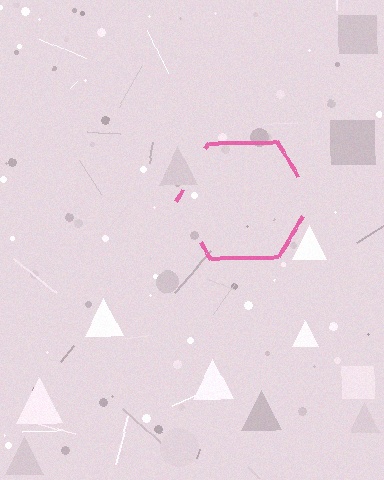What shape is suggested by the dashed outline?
The dashed outline suggests a hexagon.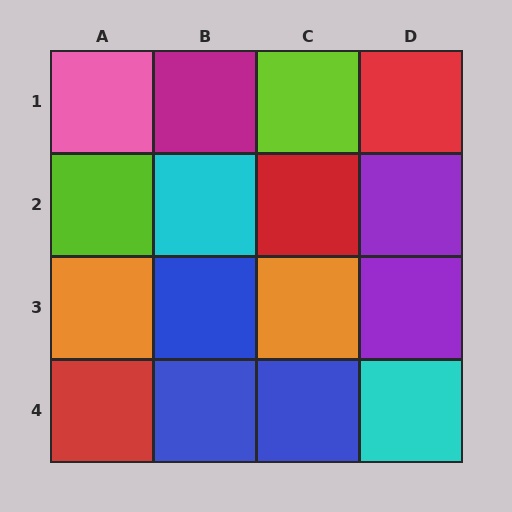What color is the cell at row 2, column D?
Purple.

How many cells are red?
3 cells are red.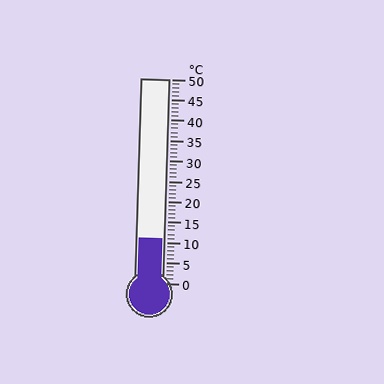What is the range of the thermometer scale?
The thermometer scale ranges from 0°C to 50°C.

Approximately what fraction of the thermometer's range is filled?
The thermometer is filled to approximately 20% of its range.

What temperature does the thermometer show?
The thermometer shows approximately 11°C.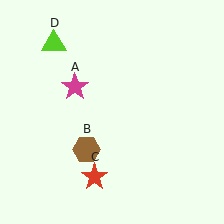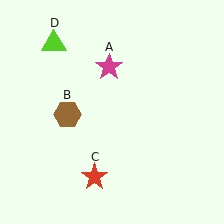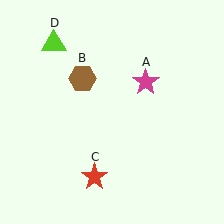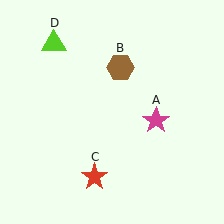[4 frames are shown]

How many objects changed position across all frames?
2 objects changed position: magenta star (object A), brown hexagon (object B).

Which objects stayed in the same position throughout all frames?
Red star (object C) and lime triangle (object D) remained stationary.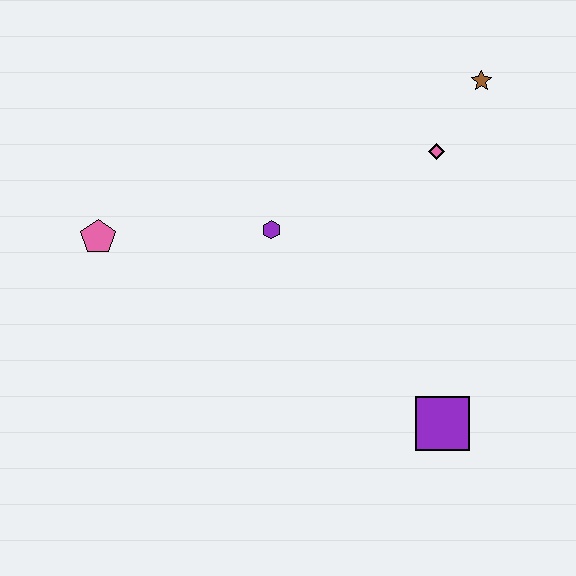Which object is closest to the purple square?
The purple hexagon is closest to the purple square.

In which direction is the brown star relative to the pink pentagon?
The brown star is to the right of the pink pentagon.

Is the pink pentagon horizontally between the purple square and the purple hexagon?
No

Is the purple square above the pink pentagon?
No